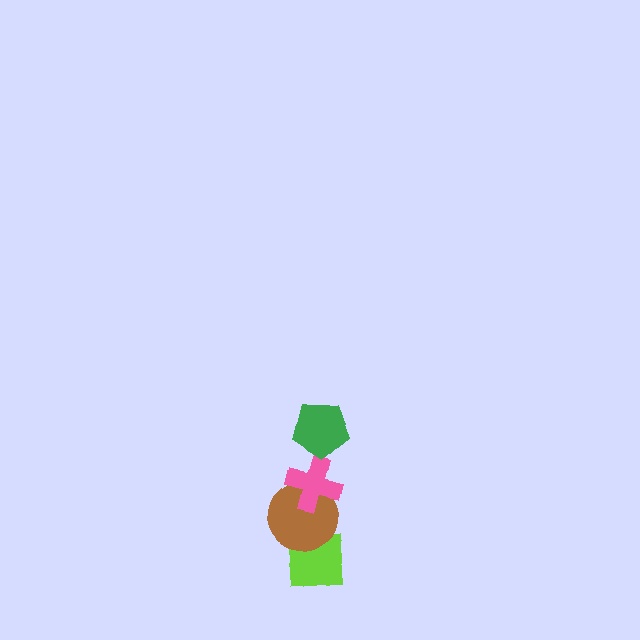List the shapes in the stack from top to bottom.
From top to bottom: the green pentagon, the pink cross, the brown circle, the lime square.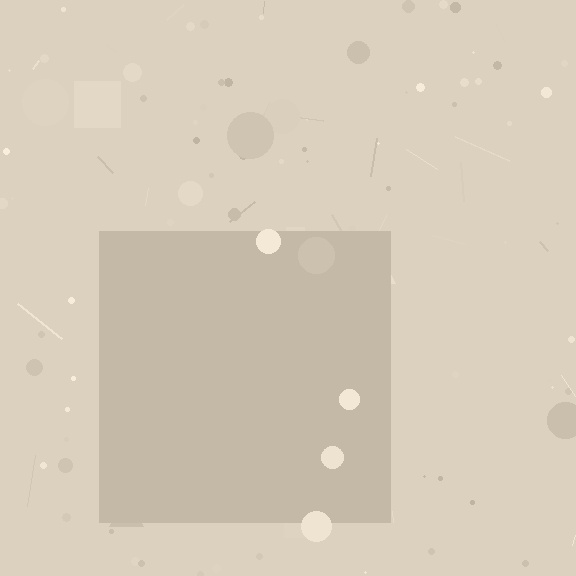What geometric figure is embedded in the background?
A square is embedded in the background.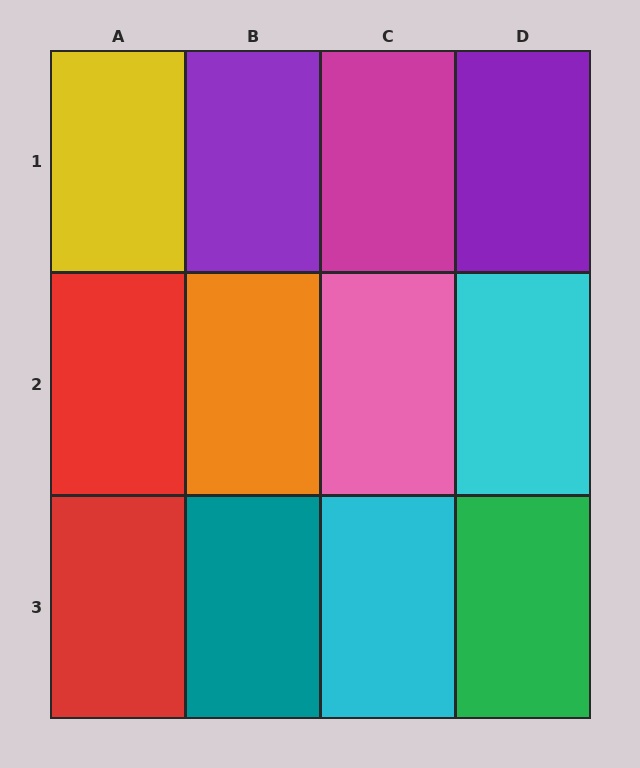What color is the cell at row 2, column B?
Orange.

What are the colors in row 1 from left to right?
Yellow, purple, magenta, purple.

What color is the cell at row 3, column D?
Green.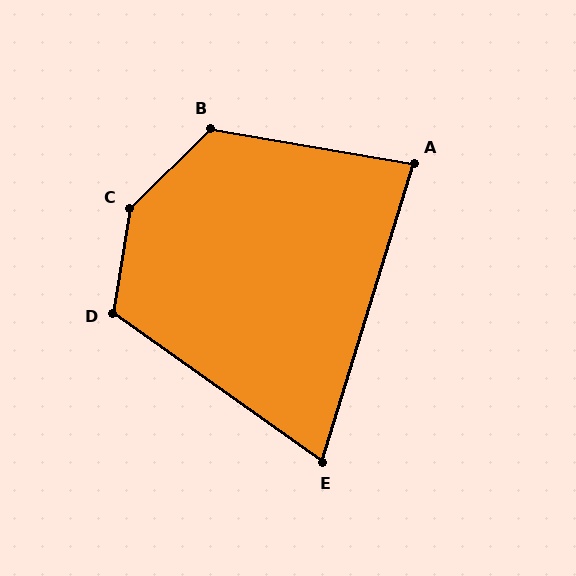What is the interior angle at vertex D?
Approximately 116 degrees (obtuse).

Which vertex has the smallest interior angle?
E, at approximately 72 degrees.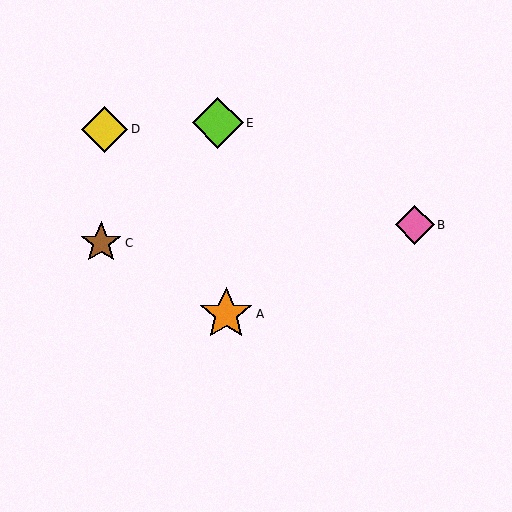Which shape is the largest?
The orange star (labeled A) is the largest.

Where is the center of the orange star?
The center of the orange star is at (226, 314).